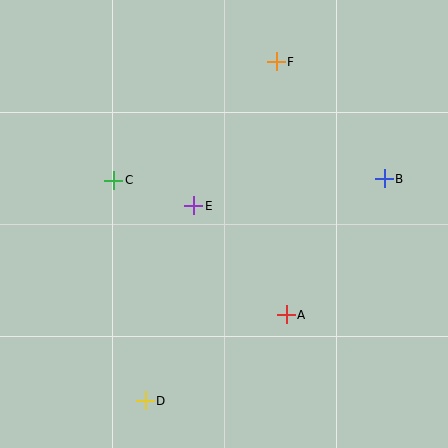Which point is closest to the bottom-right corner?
Point A is closest to the bottom-right corner.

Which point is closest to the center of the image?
Point E at (194, 206) is closest to the center.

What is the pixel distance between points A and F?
The distance between A and F is 253 pixels.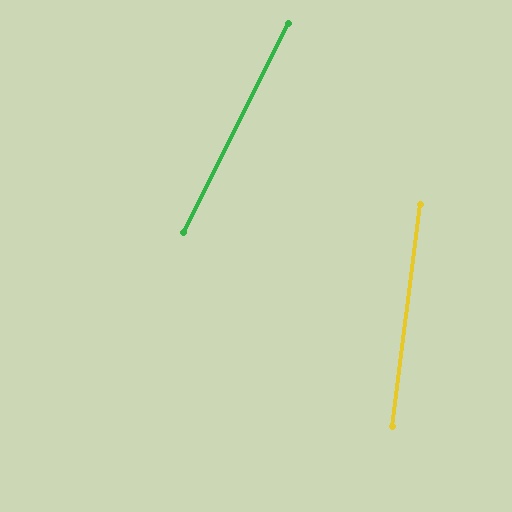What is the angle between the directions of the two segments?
Approximately 20 degrees.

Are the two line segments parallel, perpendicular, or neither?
Neither parallel nor perpendicular — they differ by about 20°.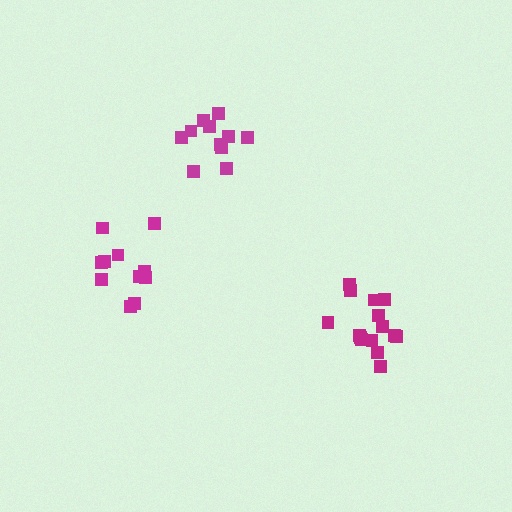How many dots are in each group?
Group 1: 11 dots, Group 2: 15 dots, Group 3: 12 dots (38 total).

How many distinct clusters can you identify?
There are 3 distinct clusters.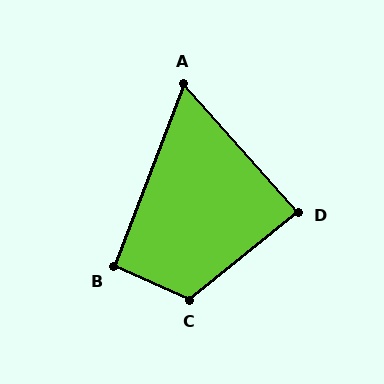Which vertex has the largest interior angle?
C, at approximately 117 degrees.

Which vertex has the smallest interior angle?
A, at approximately 63 degrees.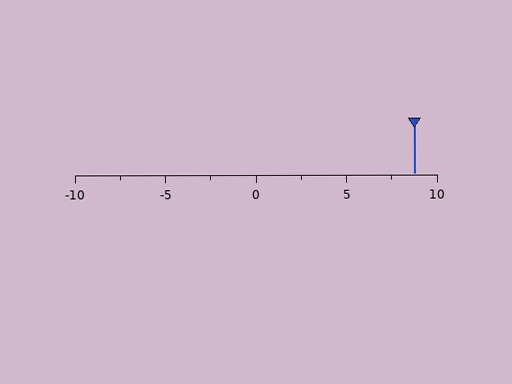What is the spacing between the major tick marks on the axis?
The major ticks are spaced 5 apart.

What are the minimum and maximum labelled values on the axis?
The axis runs from -10 to 10.